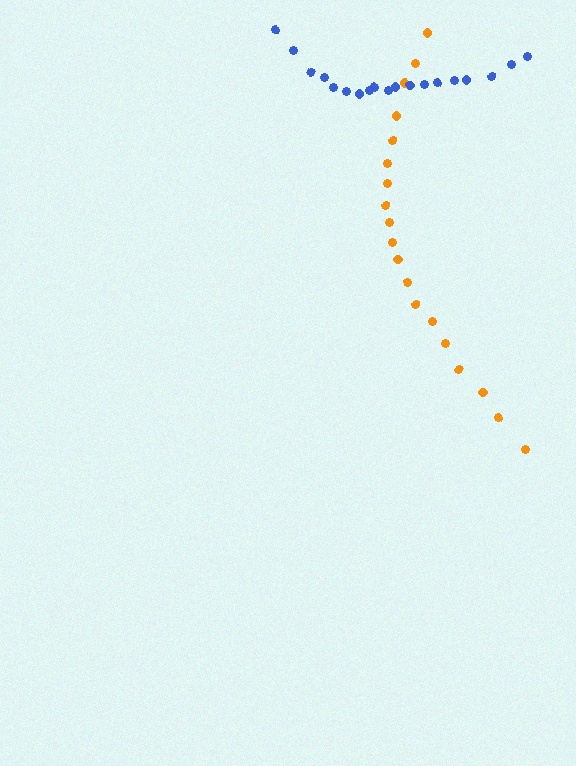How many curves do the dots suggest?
There are 2 distinct paths.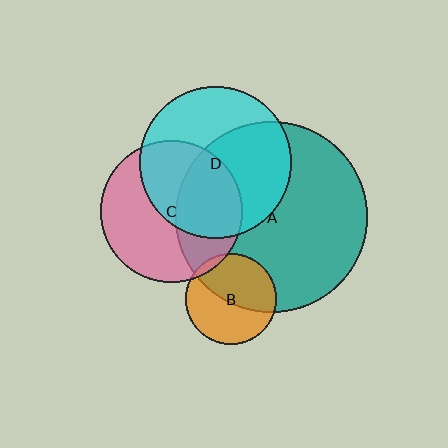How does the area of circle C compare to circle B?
Approximately 2.4 times.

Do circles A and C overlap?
Yes.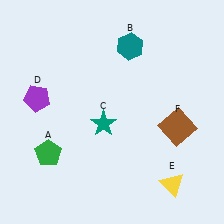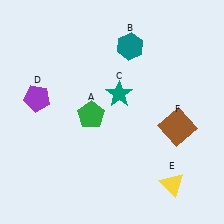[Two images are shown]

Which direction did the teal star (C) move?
The teal star (C) moved up.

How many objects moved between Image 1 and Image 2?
2 objects moved between the two images.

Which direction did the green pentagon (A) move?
The green pentagon (A) moved right.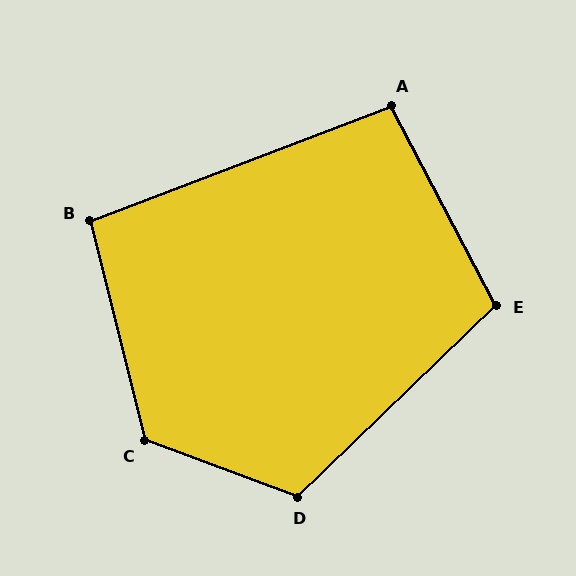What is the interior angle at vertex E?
Approximately 106 degrees (obtuse).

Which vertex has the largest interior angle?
C, at approximately 124 degrees.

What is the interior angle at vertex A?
Approximately 97 degrees (obtuse).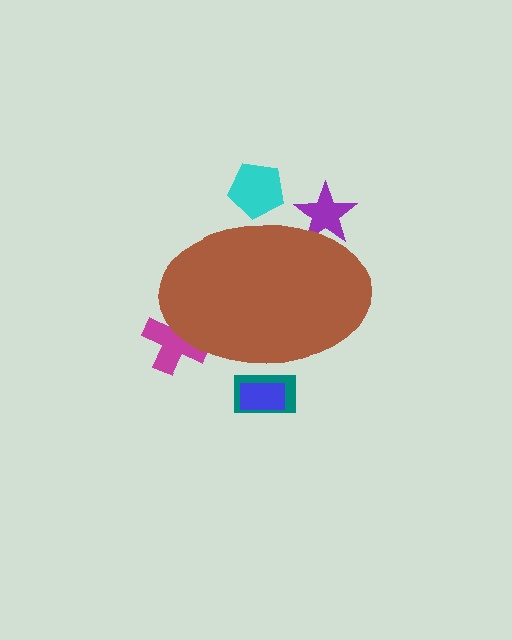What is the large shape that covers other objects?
A brown ellipse.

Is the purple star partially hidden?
Yes, the purple star is partially hidden behind the brown ellipse.